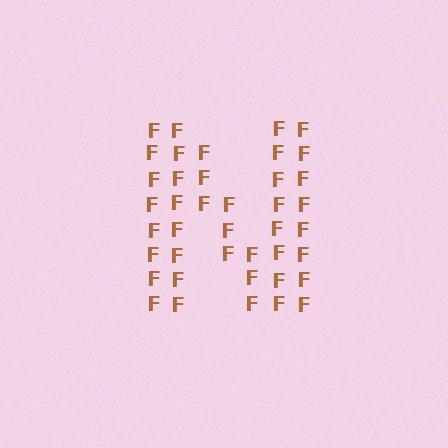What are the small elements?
The small elements are letter F's.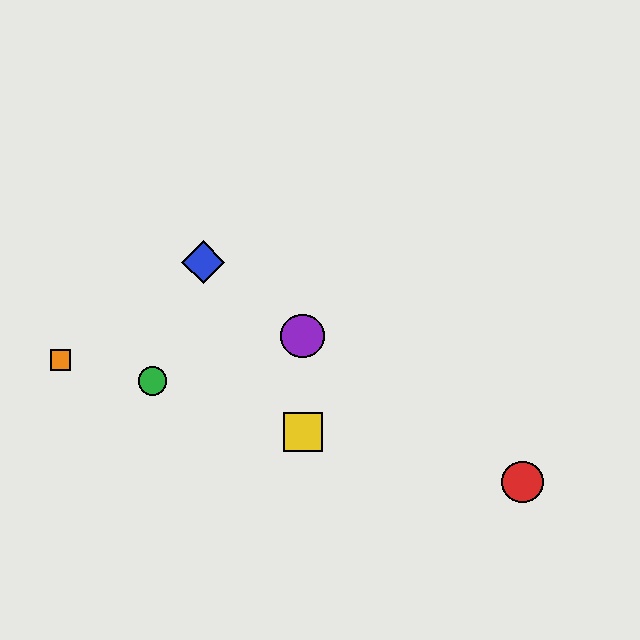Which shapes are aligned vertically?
The yellow square, the purple circle are aligned vertically.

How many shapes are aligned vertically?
2 shapes (the yellow square, the purple circle) are aligned vertically.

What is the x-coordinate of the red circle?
The red circle is at x≈523.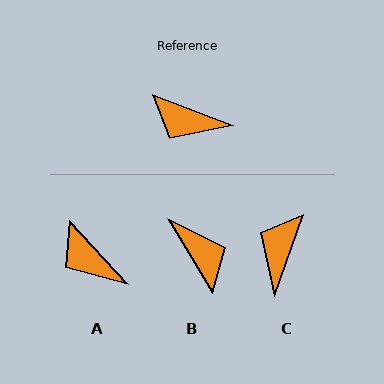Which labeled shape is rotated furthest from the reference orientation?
B, about 142 degrees away.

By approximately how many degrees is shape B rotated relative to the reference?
Approximately 142 degrees counter-clockwise.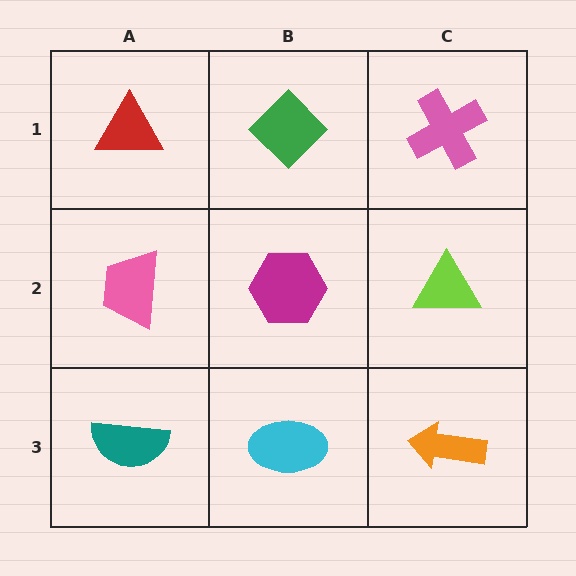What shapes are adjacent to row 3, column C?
A lime triangle (row 2, column C), a cyan ellipse (row 3, column B).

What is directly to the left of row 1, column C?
A green diamond.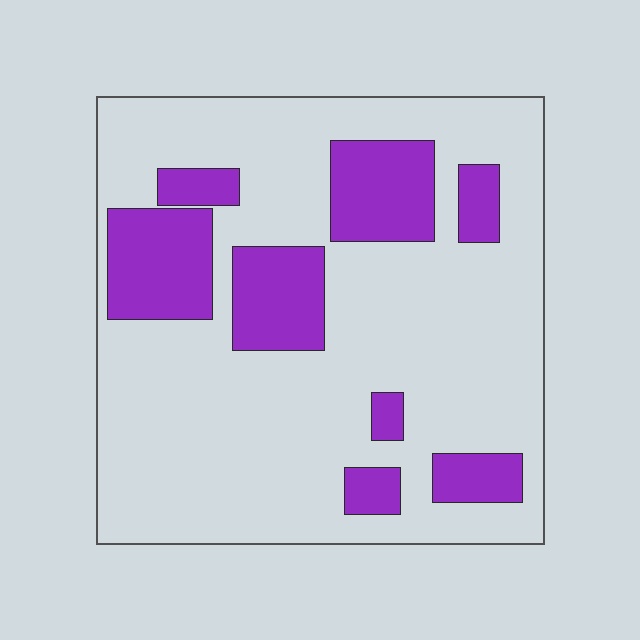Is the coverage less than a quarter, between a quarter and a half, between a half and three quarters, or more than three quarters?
Less than a quarter.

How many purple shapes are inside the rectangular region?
8.